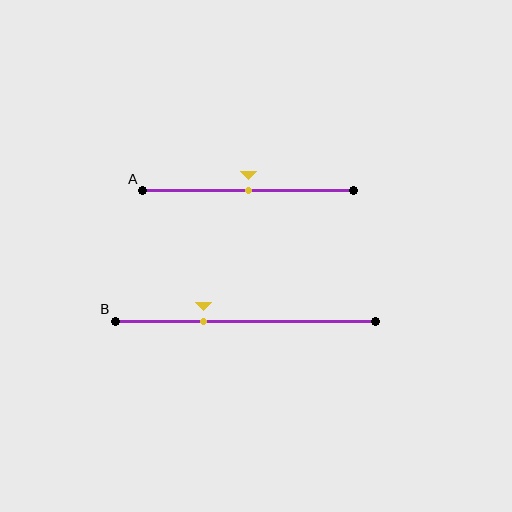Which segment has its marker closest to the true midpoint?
Segment A has its marker closest to the true midpoint.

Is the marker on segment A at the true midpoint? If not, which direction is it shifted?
Yes, the marker on segment A is at the true midpoint.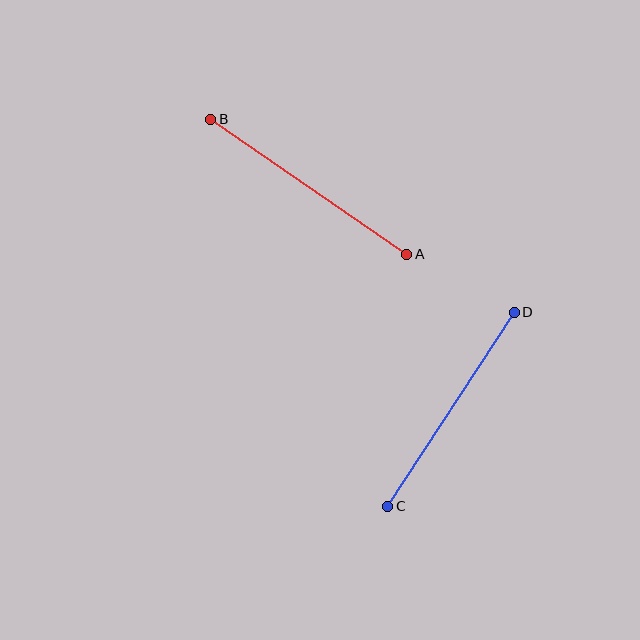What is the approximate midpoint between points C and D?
The midpoint is at approximately (451, 409) pixels.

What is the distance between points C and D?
The distance is approximately 232 pixels.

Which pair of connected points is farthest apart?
Points A and B are farthest apart.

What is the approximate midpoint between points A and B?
The midpoint is at approximately (309, 187) pixels.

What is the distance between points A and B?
The distance is approximately 238 pixels.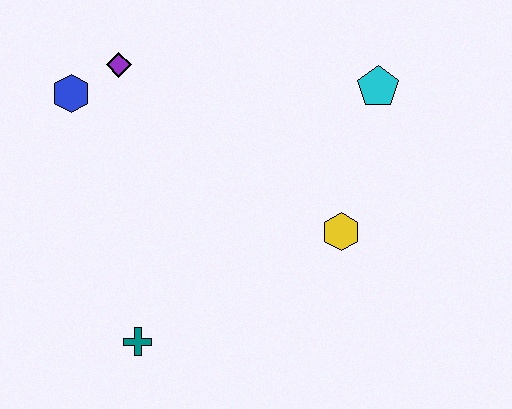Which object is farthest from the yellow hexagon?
The blue hexagon is farthest from the yellow hexagon.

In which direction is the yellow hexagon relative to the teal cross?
The yellow hexagon is to the right of the teal cross.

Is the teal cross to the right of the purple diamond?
Yes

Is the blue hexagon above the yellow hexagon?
Yes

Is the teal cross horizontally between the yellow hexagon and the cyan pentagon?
No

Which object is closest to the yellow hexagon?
The cyan pentagon is closest to the yellow hexagon.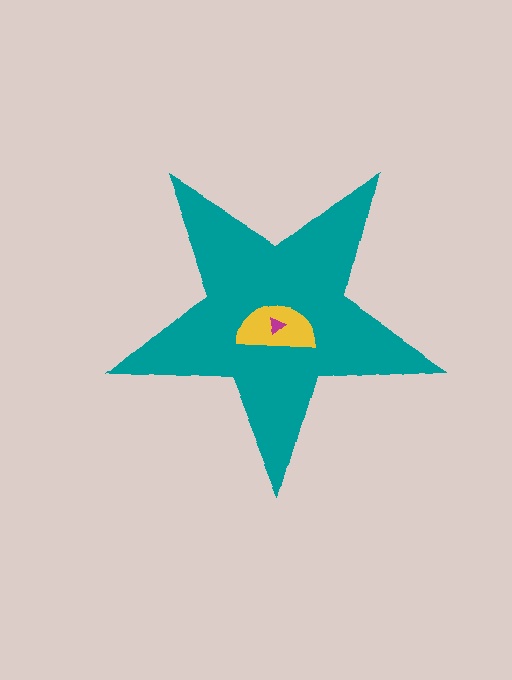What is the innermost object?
The magenta triangle.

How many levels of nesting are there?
3.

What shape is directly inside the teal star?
The yellow semicircle.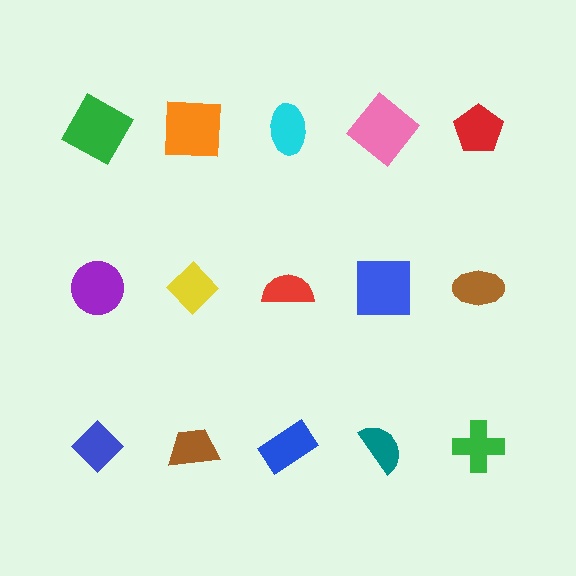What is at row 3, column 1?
A blue diamond.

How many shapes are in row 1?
5 shapes.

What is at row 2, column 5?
A brown ellipse.